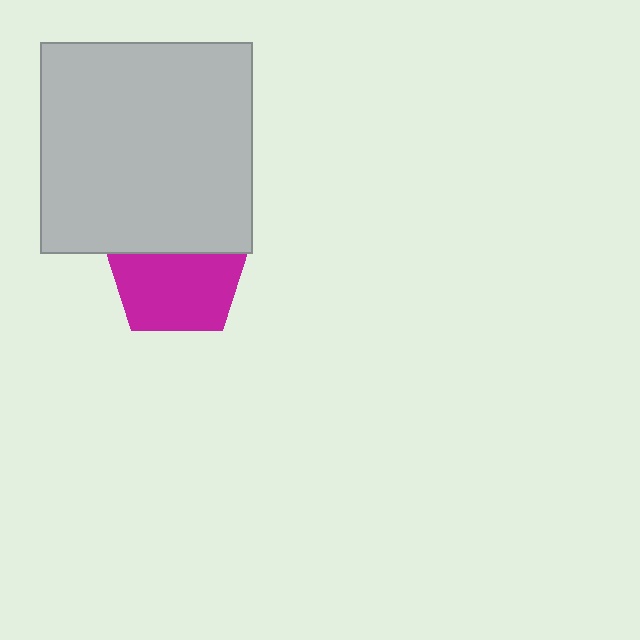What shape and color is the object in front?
The object in front is a light gray square.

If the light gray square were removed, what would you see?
You would see the complete magenta pentagon.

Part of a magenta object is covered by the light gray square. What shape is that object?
It is a pentagon.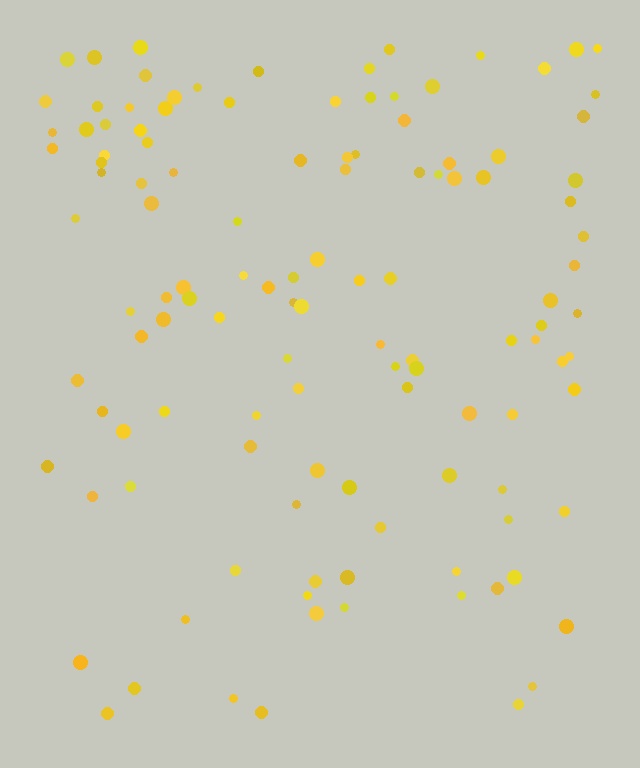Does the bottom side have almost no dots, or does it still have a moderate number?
Still a moderate number, just noticeably fewer than the top.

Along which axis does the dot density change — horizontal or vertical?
Vertical.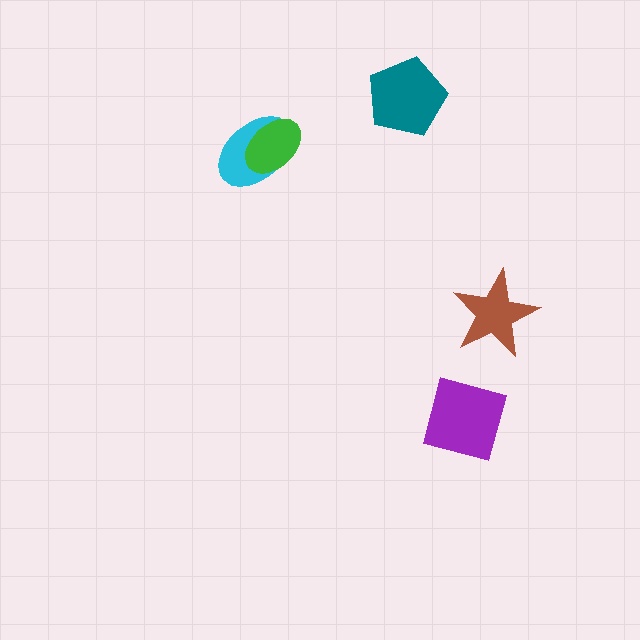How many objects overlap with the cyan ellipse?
1 object overlaps with the cyan ellipse.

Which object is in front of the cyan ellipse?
The green ellipse is in front of the cyan ellipse.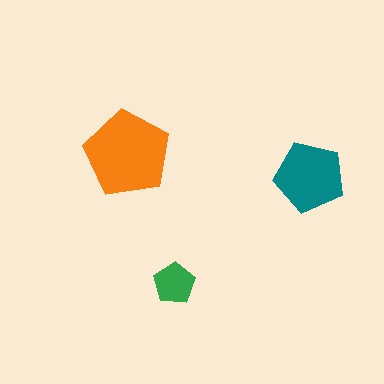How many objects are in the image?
There are 3 objects in the image.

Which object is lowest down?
The green pentagon is bottommost.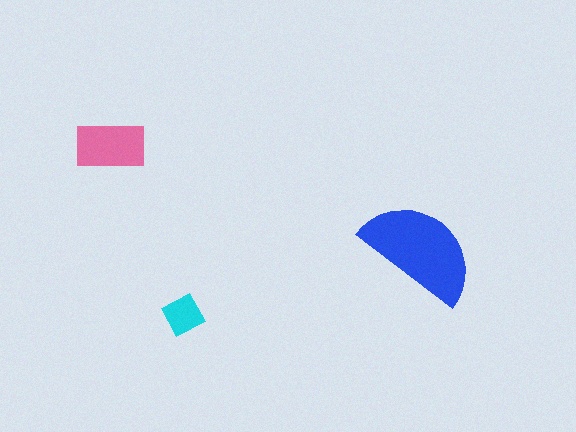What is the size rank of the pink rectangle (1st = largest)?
2nd.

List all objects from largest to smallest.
The blue semicircle, the pink rectangle, the cyan diamond.